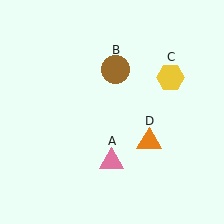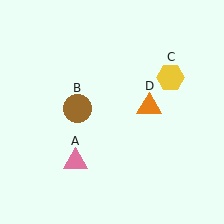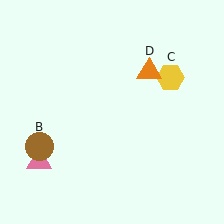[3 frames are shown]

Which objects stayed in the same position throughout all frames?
Yellow hexagon (object C) remained stationary.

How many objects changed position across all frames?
3 objects changed position: pink triangle (object A), brown circle (object B), orange triangle (object D).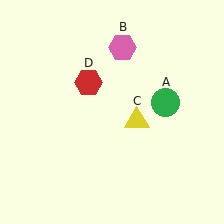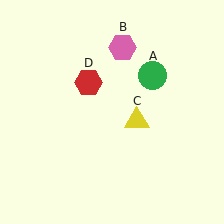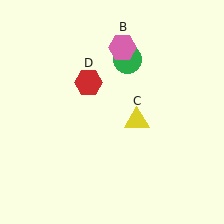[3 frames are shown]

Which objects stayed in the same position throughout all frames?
Pink hexagon (object B) and yellow triangle (object C) and red hexagon (object D) remained stationary.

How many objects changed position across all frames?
1 object changed position: green circle (object A).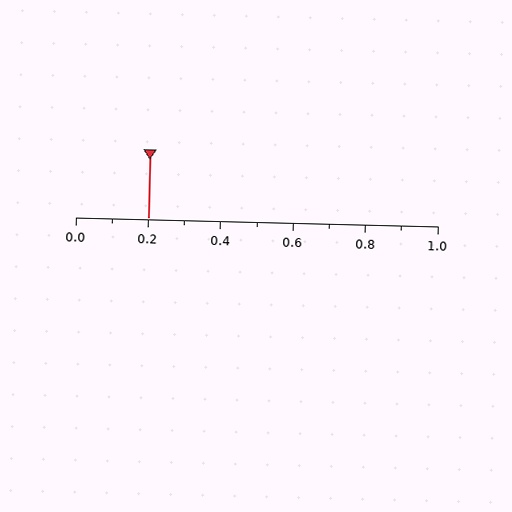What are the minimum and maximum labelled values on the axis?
The axis runs from 0.0 to 1.0.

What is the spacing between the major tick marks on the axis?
The major ticks are spaced 0.2 apart.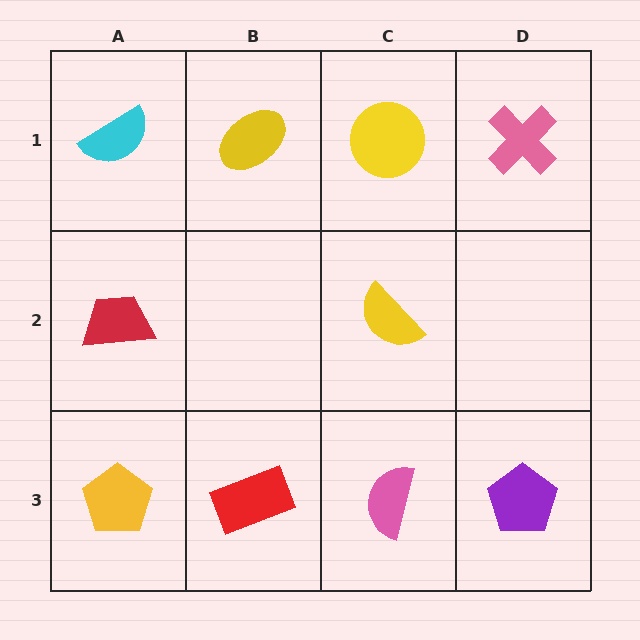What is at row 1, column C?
A yellow circle.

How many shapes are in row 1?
4 shapes.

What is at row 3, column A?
A yellow pentagon.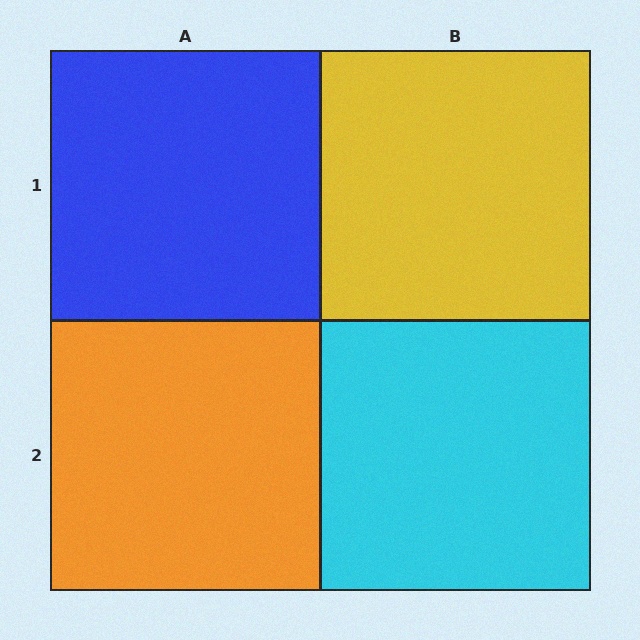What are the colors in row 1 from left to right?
Blue, yellow.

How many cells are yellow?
1 cell is yellow.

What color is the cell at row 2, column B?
Cyan.